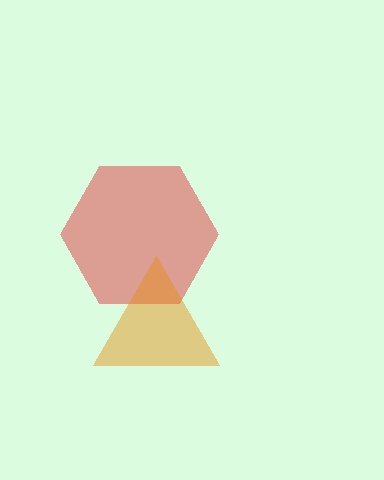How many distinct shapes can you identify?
There are 2 distinct shapes: a red hexagon, an orange triangle.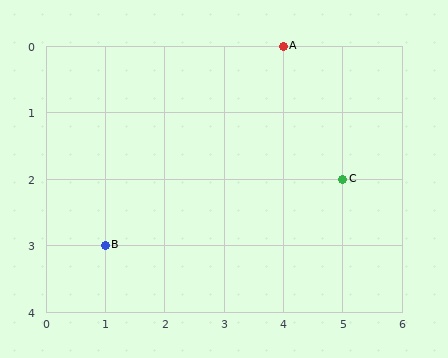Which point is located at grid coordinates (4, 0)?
Point A is at (4, 0).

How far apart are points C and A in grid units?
Points C and A are 1 column and 2 rows apart (about 2.2 grid units diagonally).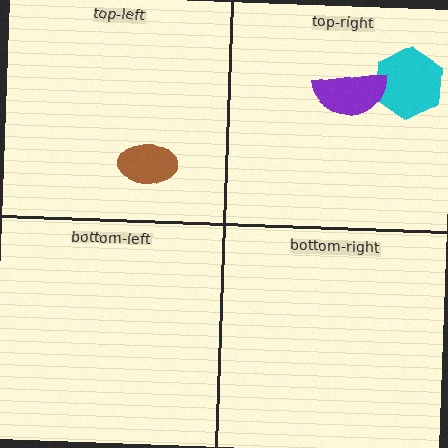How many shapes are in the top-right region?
2.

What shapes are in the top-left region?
The brown ellipse.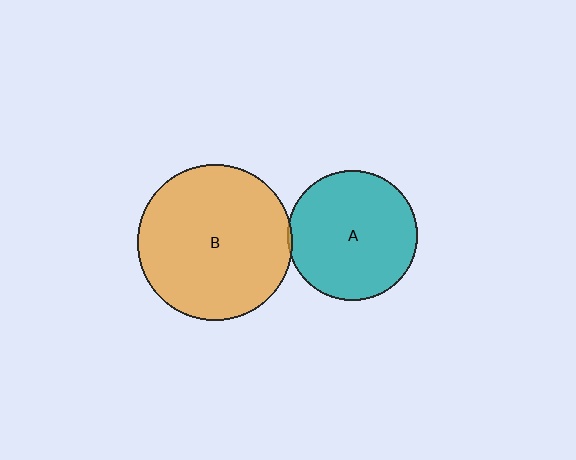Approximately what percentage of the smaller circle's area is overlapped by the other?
Approximately 5%.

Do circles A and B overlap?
Yes.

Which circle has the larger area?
Circle B (orange).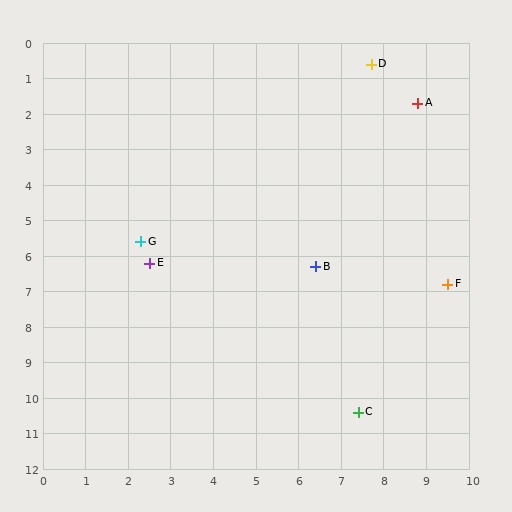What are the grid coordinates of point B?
Point B is at approximately (6.4, 6.3).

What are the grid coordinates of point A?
Point A is at approximately (8.8, 1.7).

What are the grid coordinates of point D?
Point D is at approximately (7.7, 0.6).